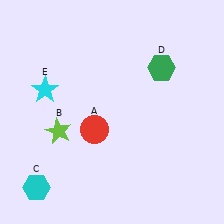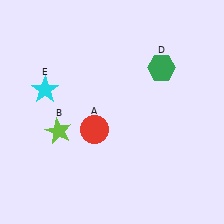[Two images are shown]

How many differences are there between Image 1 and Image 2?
There is 1 difference between the two images.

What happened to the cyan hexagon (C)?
The cyan hexagon (C) was removed in Image 2. It was in the bottom-left area of Image 1.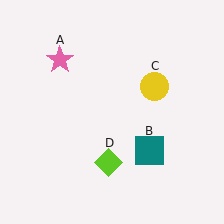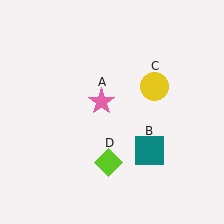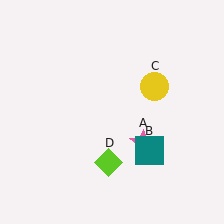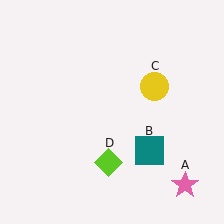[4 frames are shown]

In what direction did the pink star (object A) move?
The pink star (object A) moved down and to the right.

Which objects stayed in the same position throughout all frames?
Teal square (object B) and yellow circle (object C) and lime diamond (object D) remained stationary.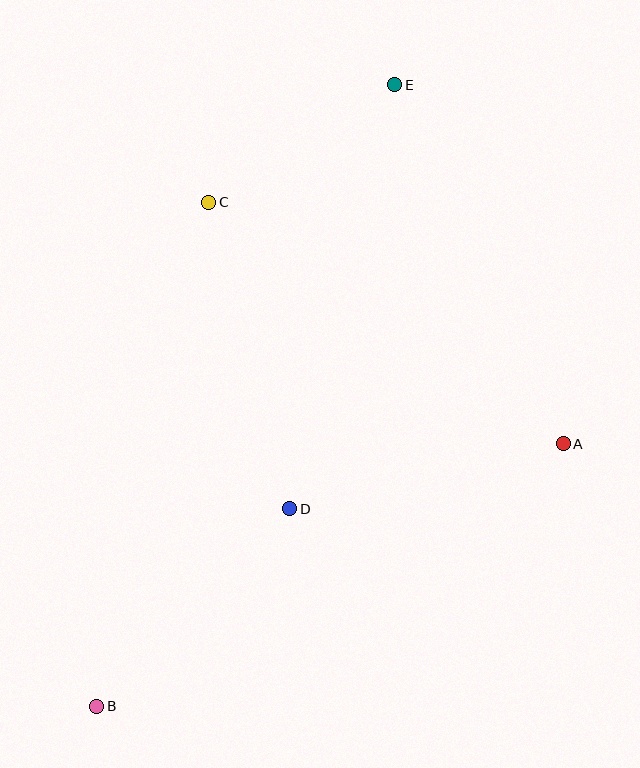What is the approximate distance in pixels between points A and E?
The distance between A and E is approximately 397 pixels.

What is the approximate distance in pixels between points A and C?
The distance between A and C is approximately 429 pixels.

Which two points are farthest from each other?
Points B and E are farthest from each other.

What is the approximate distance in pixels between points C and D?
The distance between C and D is approximately 317 pixels.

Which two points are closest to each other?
Points C and E are closest to each other.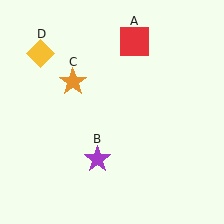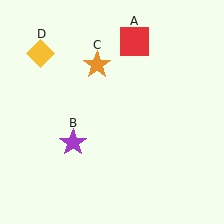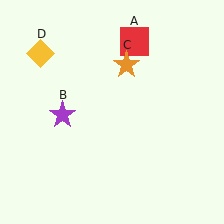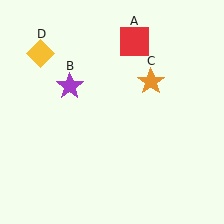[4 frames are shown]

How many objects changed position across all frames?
2 objects changed position: purple star (object B), orange star (object C).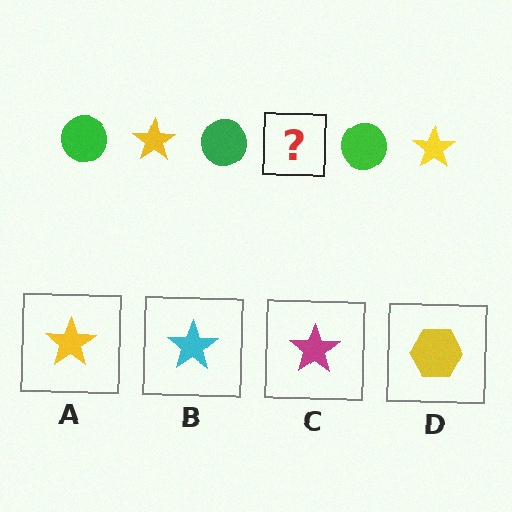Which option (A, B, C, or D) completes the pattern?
A.